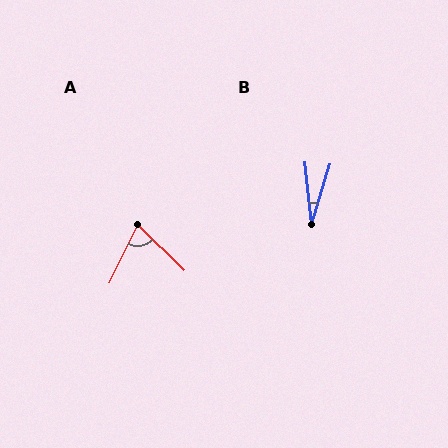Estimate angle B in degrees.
Approximately 22 degrees.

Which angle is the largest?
A, at approximately 71 degrees.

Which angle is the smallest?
B, at approximately 22 degrees.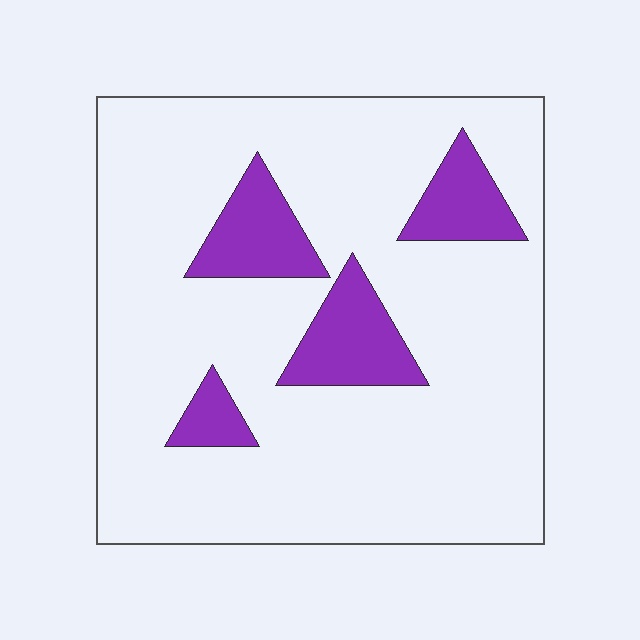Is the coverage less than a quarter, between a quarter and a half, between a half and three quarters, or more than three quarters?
Less than a quarter.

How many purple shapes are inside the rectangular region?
4.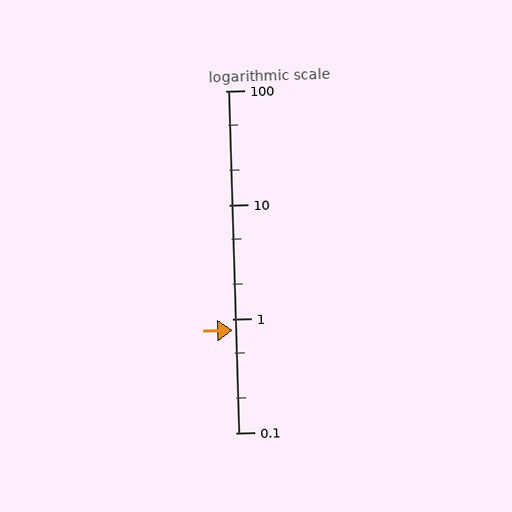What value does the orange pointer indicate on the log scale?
The pointer indicates approximately 0.79.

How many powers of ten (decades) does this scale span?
The scale spans 3 decades, from 0.1 to 100.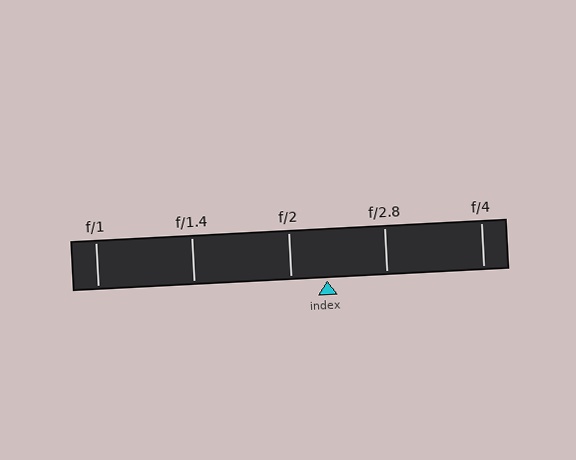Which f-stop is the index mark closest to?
The index mark is closest to f/2.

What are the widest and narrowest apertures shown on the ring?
The widest aperture shown is f/1 and the narrowest is f/4.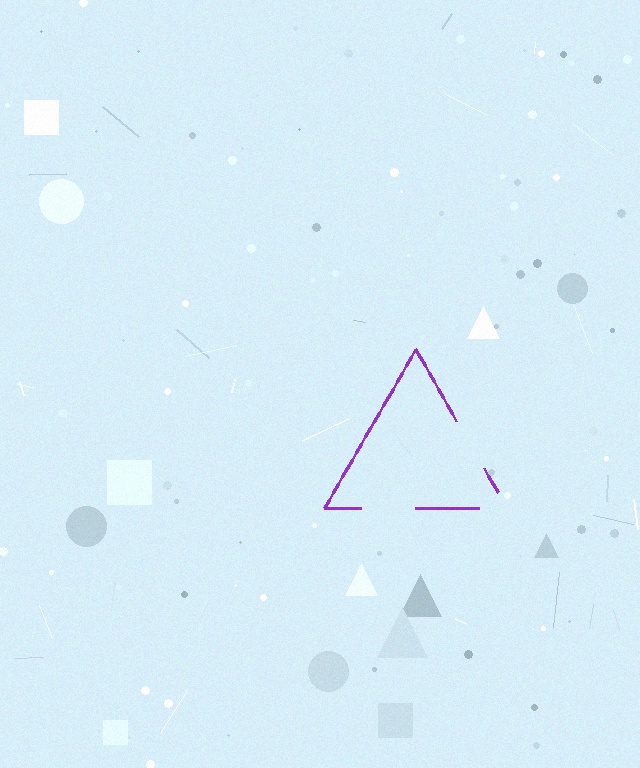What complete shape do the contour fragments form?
The contour fragments form a triangle.